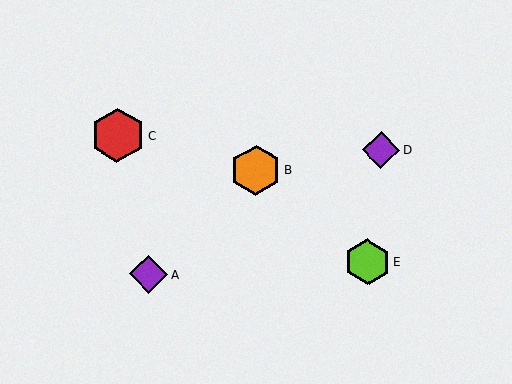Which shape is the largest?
The red hexagon (labeled C) is the largest.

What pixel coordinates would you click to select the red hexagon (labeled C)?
Click at (117, 135) to select the red hexagon C.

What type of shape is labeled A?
Shape A is a purple diamond.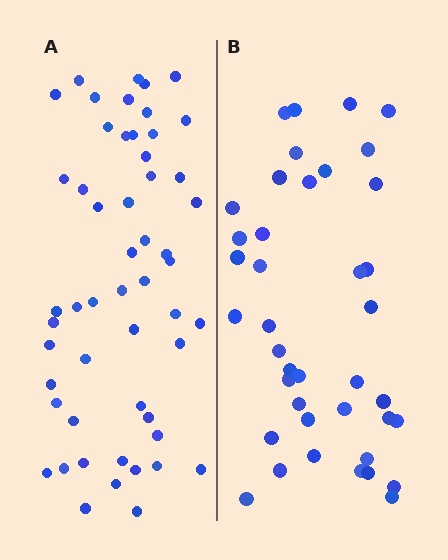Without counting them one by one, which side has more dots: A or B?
Region A (the left region) has more dots.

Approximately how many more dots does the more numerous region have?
Region A has approximately 15 more dots than region B.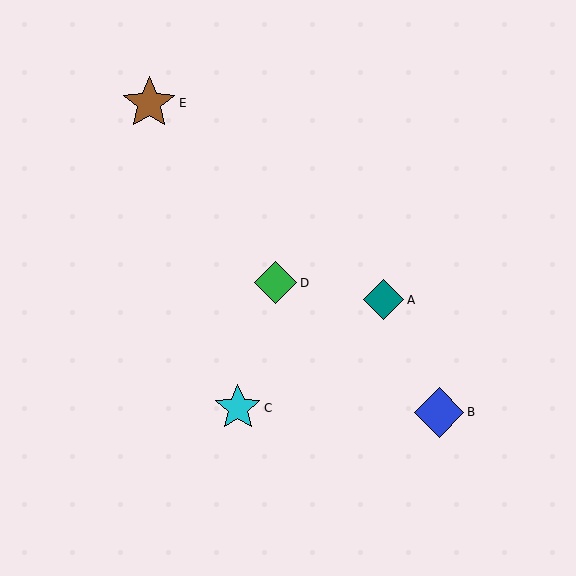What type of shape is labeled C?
Shape C is a cyan star.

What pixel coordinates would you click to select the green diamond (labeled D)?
Click at (276, 283) to select the green diamond D.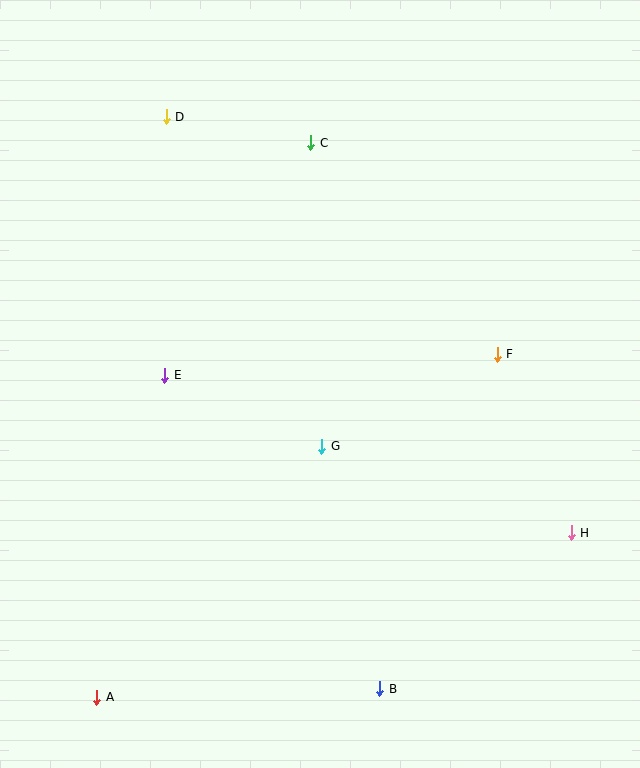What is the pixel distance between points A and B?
The distance between A and B is 283 pixels.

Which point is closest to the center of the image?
Point G at (322, 446) is closest to the center.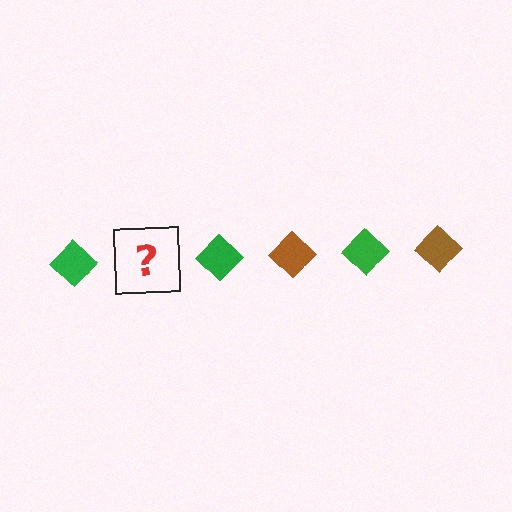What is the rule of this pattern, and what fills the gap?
The rule is that the pattern cycles through green, brown diamonds. The gap should be filled with a brown diamond.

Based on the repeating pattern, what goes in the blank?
The blank should be a brown diamond.